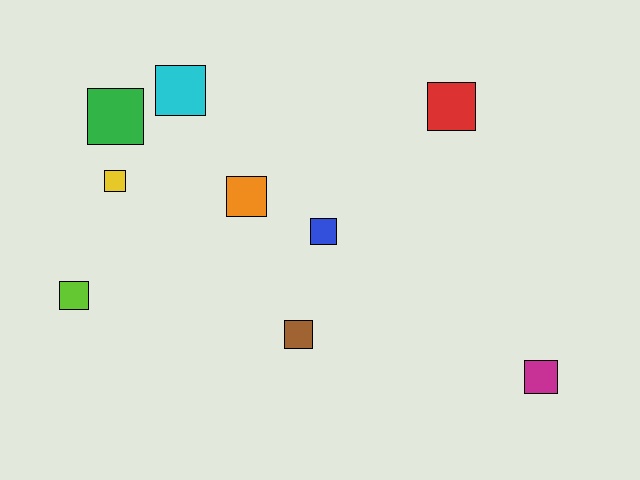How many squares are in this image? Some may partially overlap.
There are 9 squares.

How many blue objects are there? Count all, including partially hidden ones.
There is 1 blue object.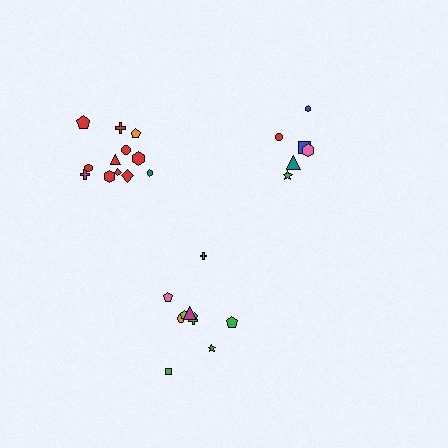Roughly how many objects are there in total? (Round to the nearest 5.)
Roughly 30 objects in total.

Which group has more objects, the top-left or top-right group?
The top-left group.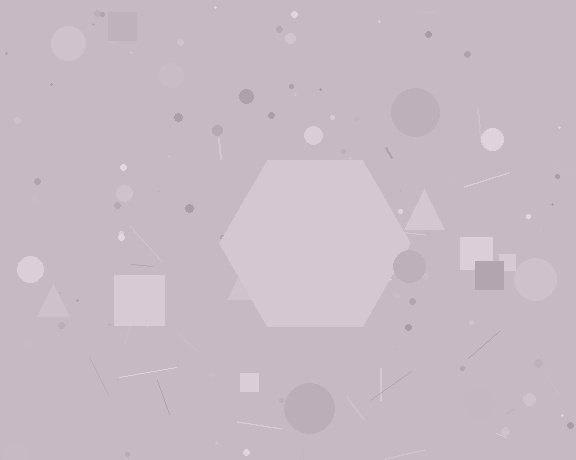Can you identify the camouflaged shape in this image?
The camouflaged shape is a hexagon.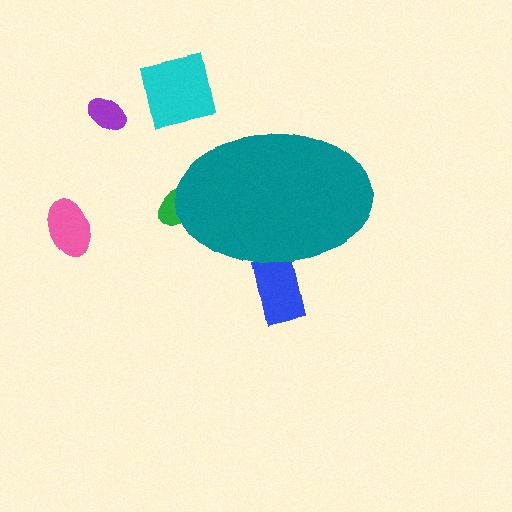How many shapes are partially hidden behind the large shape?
2 shapes are partially hidden.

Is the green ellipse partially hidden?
Yes, the green ellipse is partially hidden behind the teal ellipse.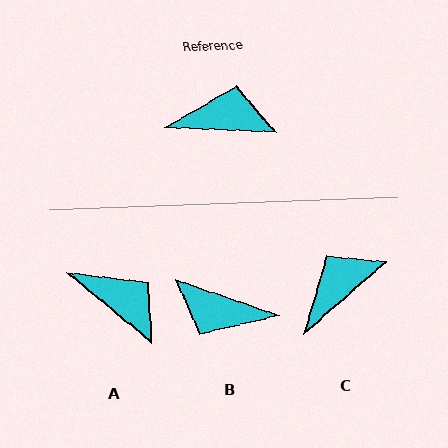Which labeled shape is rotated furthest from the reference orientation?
B, about 163 degrees away.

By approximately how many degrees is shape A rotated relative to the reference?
Approximately 37 degrees clockwise.